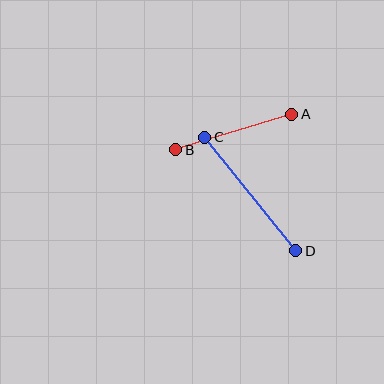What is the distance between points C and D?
The distance is approximately 145 pixels.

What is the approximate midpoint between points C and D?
The midpoint is at approximately (250, 194) pixels.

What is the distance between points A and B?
The distance is approximately 121 pixels.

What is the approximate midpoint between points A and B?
The midpoint is at approximately (234, 132) pixels.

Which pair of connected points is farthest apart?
Points C and D are farthest apart.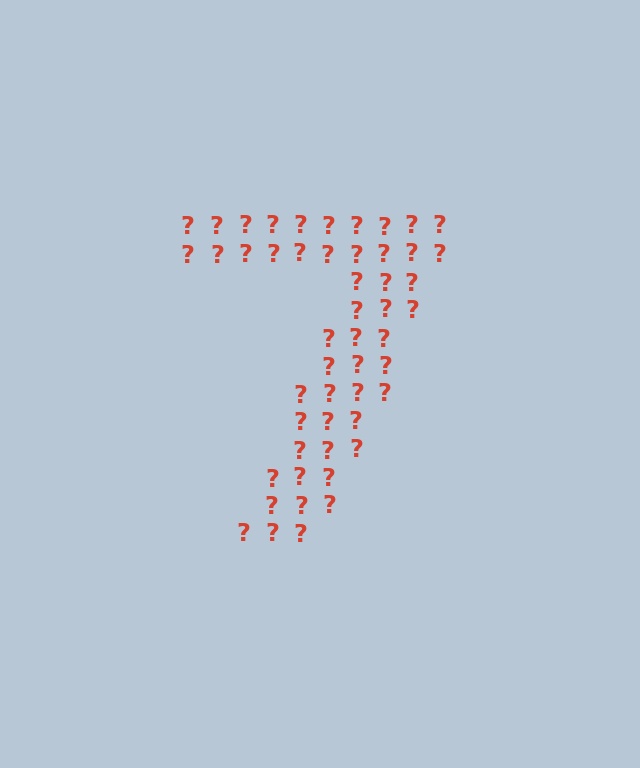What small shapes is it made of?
It is made of small question marks.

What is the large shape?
The large shape is the digit 7.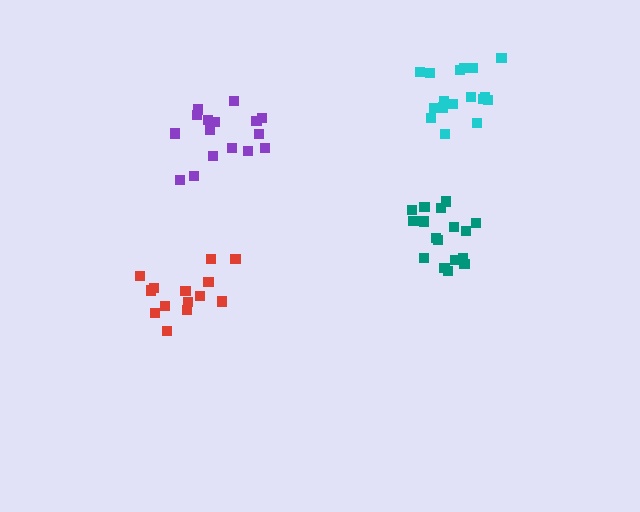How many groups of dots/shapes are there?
There are 4 groups.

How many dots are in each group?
Group 1: 17 dots, Group 2: 17 dots, Group 3: 16 dots, Group 4: 14 dots (64 total).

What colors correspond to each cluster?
The clusters are colored: cyan, teal, purple, red.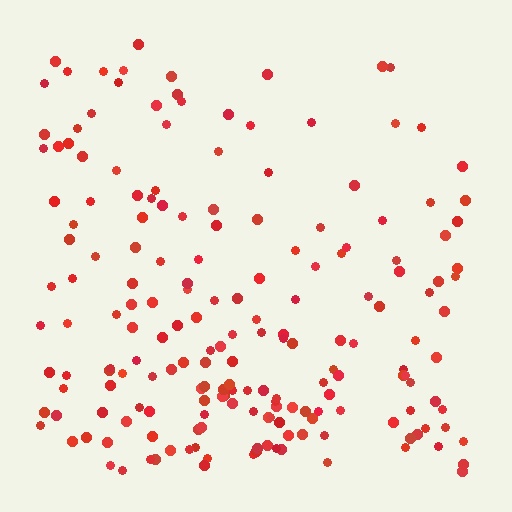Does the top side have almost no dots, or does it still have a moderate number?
Still a moderate number, just noticeably fewer than the bottom.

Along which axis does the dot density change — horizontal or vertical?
Vertical.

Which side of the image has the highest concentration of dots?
The bottom.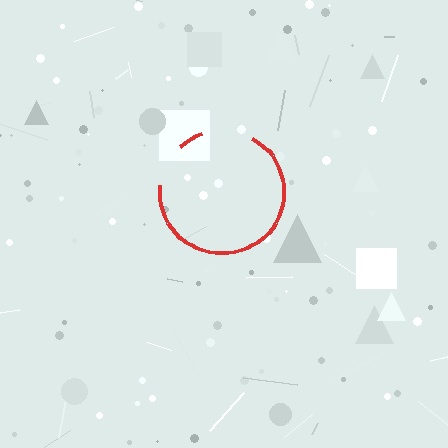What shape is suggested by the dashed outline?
The dashed outline suggests a circle.